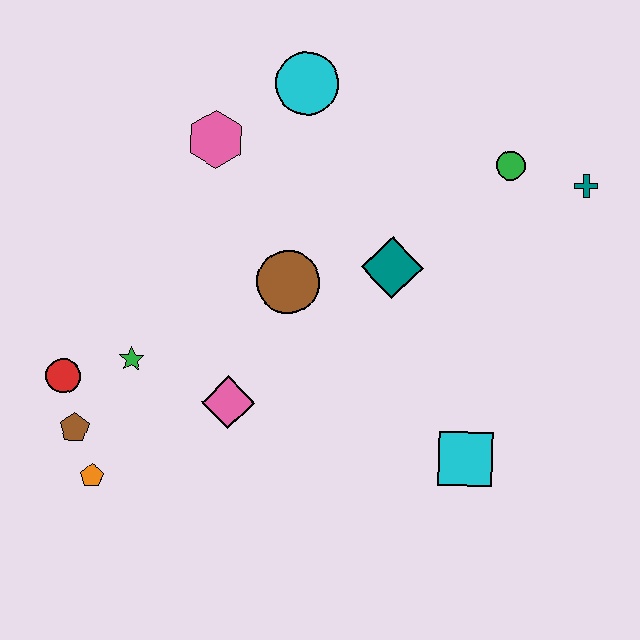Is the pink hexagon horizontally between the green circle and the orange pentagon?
Yes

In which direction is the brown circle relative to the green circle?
The brown circle is to the left of the green circle.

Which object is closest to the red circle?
The brown pentagon is closest to the red circle.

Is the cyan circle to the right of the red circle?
Yes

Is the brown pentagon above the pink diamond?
No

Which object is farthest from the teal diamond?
The orange pentagon is farthest from the teal diamond.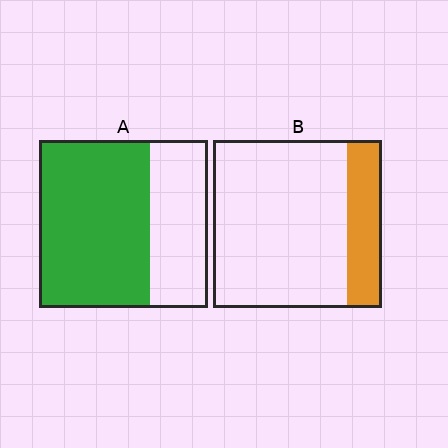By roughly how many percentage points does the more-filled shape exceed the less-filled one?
By roughly 45 percentage points (A over B).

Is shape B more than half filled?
No.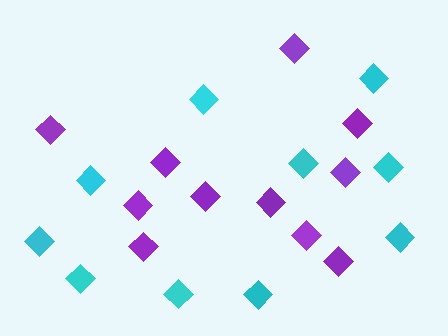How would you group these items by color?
There are 2 groups: one group of purple diamonds (11) and one group of cyan diamonds (10).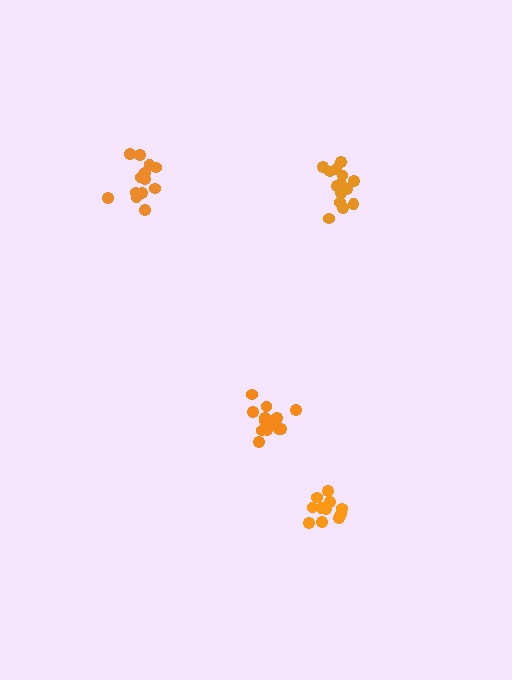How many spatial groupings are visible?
There are 4 spatial groupings.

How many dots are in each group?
Group 1: 14 dots, Group 2: 11 dots, Group 3: 15 dots, Group 4: 13 dots (53 total).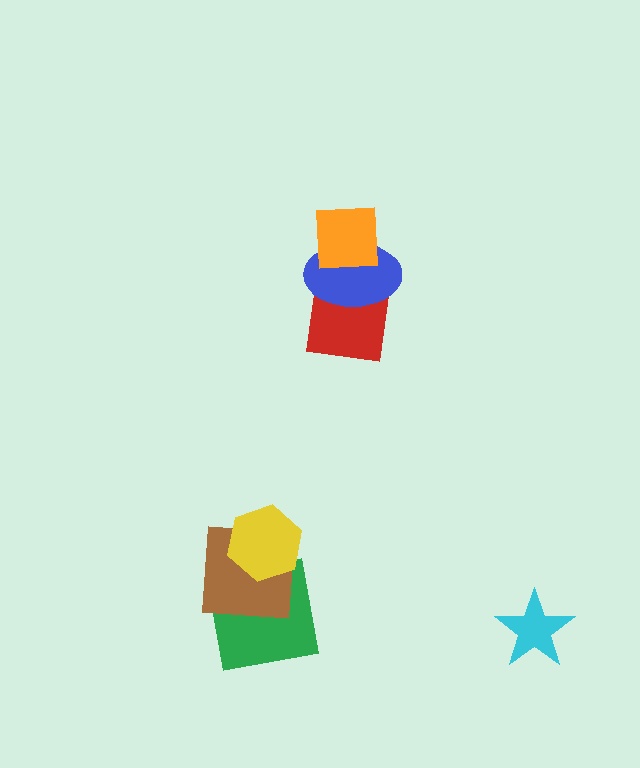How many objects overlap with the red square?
1 object overlaps with the red square.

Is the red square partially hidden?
Yes, it is partially covered by another shape.